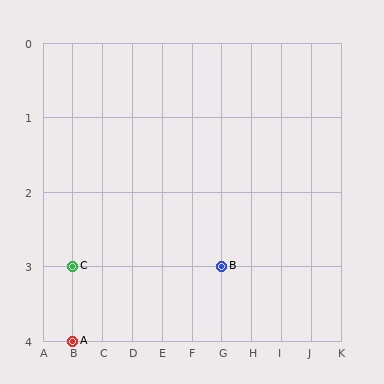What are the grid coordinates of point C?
Point C is at grid coordinates (B, 3).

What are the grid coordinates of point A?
Point A is at grid coordinates (B, 4).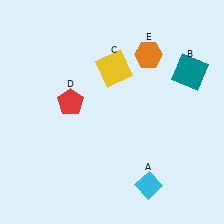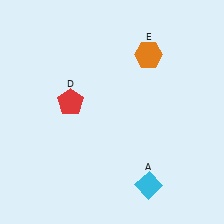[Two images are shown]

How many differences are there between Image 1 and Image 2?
There are 2 differences between the two images.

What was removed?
The teal square (B), the yellow square (C) were removed in Image 2.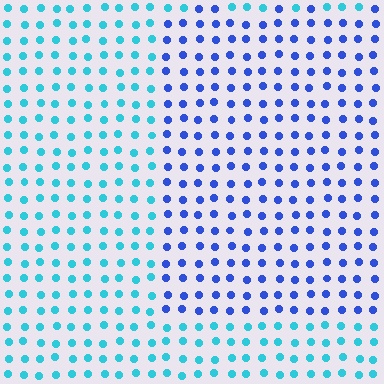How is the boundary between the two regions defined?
The boundary is defined purely by a slight shift in hue (about 43 degrees). Spacing, size, and orientation are identical on both sides.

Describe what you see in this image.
The image is filled with small cyan elements in a uniform arrangement. A rectangle-shaped region is visible where the elements are tinted to a slightly different hue, forming a subtle color boundary.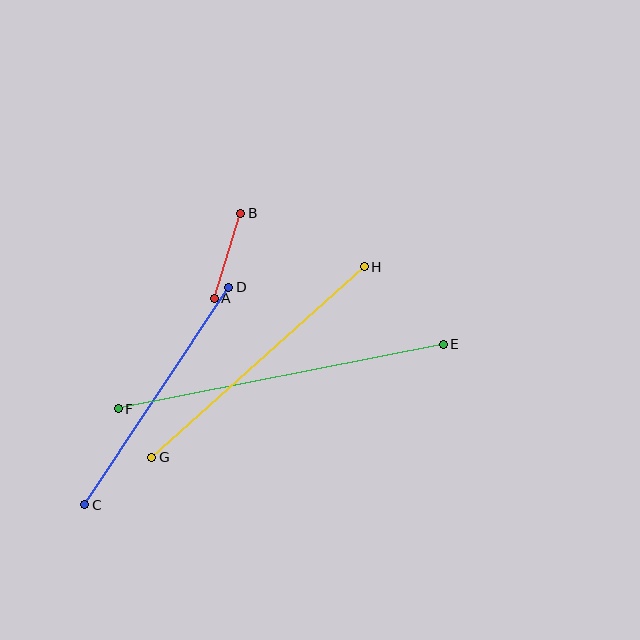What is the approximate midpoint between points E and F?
The midpoint is at approximately (281, 377) pixels.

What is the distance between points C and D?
The distance is approximately 261 pixels.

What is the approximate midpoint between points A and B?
The midpoint is at approximately (227, 256) pixels.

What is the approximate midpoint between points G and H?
The midpoint is at approximately (258, 362) pixels.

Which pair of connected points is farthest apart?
Points E and F are farthest apart.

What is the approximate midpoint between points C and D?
The midpoint is at approximately (157, 396) pixels.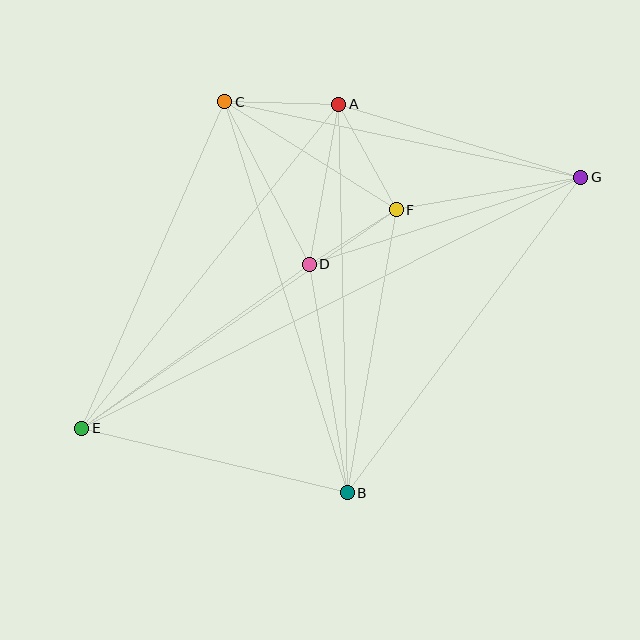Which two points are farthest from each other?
Points E and G are farthest from each other.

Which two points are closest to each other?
Points D and F are closest to each other.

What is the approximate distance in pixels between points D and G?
The distance between D and G is approximately 285 pixels.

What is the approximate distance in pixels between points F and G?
The distance between F and G is approximately 187 pixels.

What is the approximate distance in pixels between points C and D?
The distance between C and D is approximately 183 pixels.